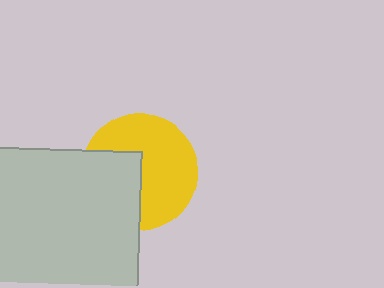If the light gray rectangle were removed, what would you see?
You would see the complete yellow circle.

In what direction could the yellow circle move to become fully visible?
The yellow circle could move right. That would shift it out from behind the light gray rectangle entirely.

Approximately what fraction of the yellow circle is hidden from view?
Roughly 38% of the yellow circle is hidden behind the light gray rectangle.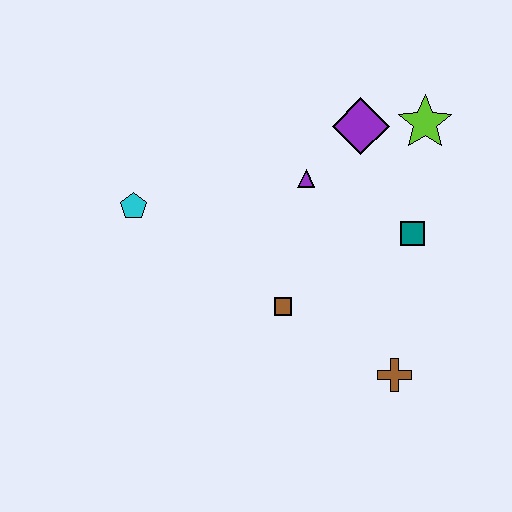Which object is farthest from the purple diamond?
The brown cross is farthest from the purple diamond.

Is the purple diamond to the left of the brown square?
No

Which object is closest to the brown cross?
The brown square is closest to the brown cross.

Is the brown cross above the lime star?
No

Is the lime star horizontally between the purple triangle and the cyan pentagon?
No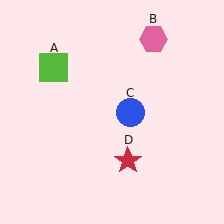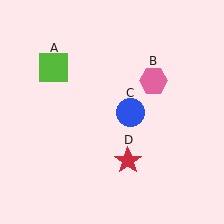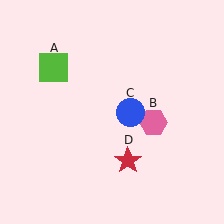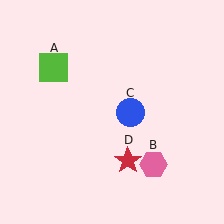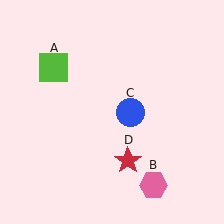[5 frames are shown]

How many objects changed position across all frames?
1 object changed position: pink hexagon (object B).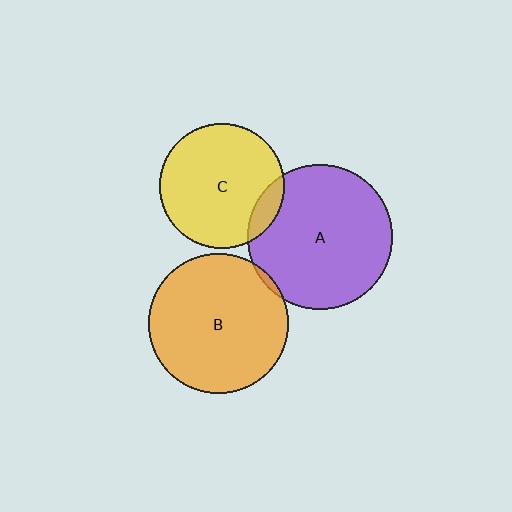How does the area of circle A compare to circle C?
Approximately 1.4 times.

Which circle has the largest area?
Circle A (purple).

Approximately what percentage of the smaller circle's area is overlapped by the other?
Approximately 5%.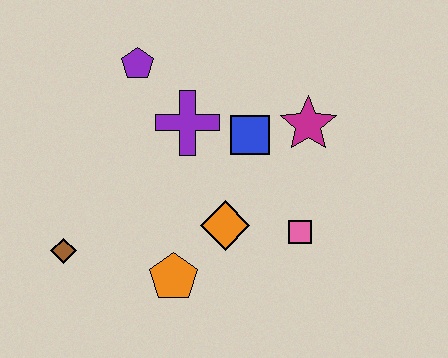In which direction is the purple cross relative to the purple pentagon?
The purple cross is below the purple pentagon.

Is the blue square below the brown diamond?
No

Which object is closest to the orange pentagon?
The orange diamond is closest to the orange pentagon.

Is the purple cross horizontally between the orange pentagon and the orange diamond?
Yes